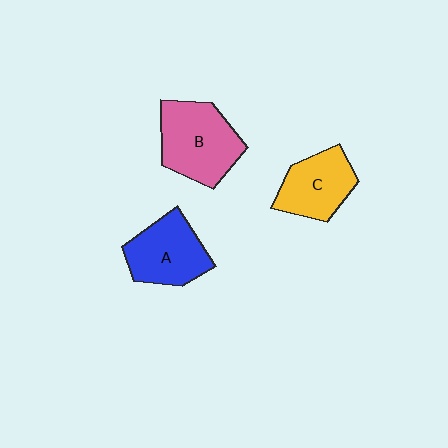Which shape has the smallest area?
Shape C (yellow).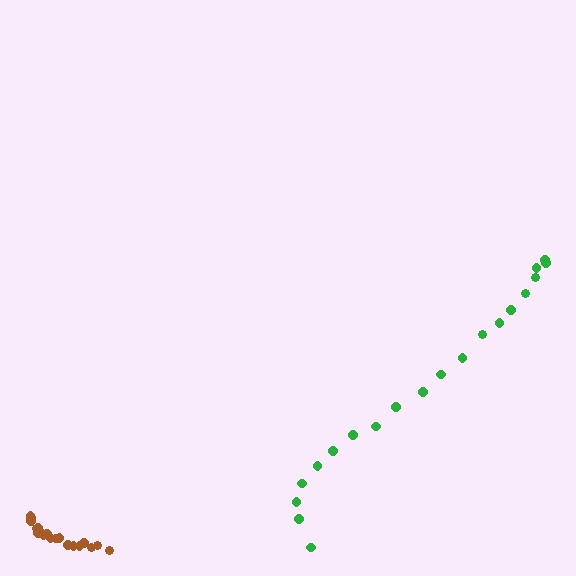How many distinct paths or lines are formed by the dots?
There are 2 distinct paths.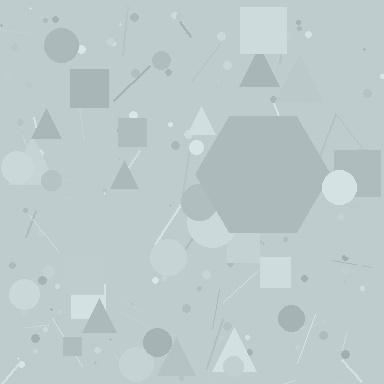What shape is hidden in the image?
A hexagon is hidden in the image.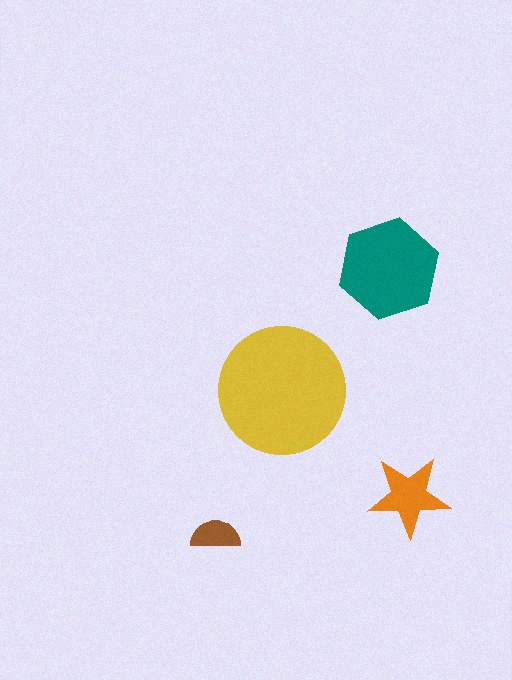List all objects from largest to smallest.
The yellow circle, the teal hexagon, the orange star, the brown semicircle.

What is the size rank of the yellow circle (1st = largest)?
1st.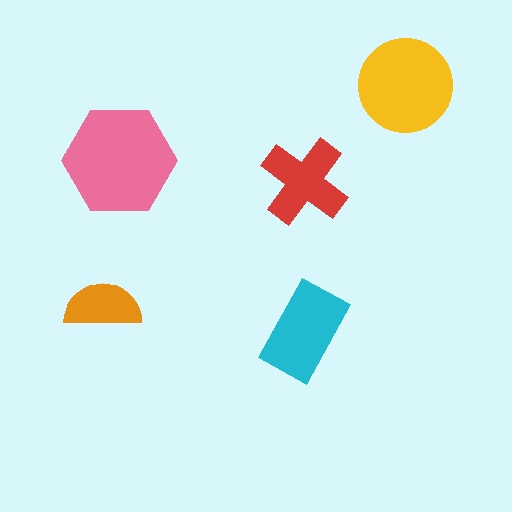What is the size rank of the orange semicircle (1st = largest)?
5th.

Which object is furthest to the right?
The yellow circle is rightmost.